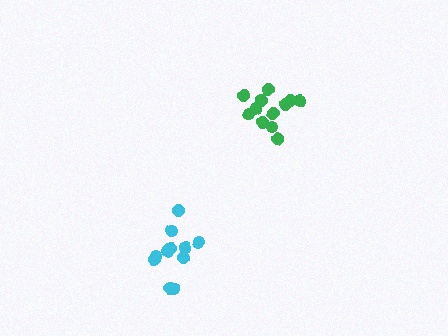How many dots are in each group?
Group 1: 12 dots, Group 2: 11 dots (23 total).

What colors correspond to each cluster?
The clusters are colored: green, cyan.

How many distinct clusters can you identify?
There are 2 distinct clusters.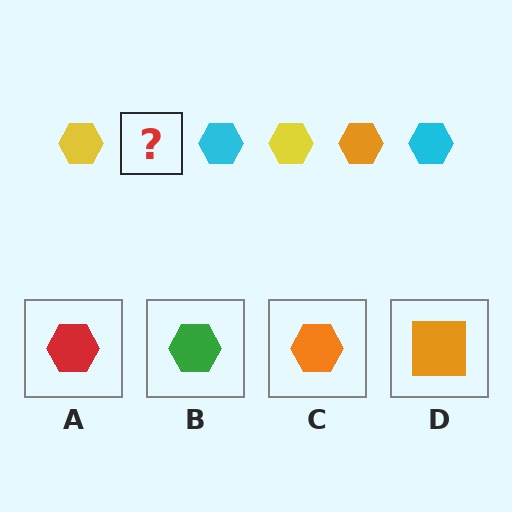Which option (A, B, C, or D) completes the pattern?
C.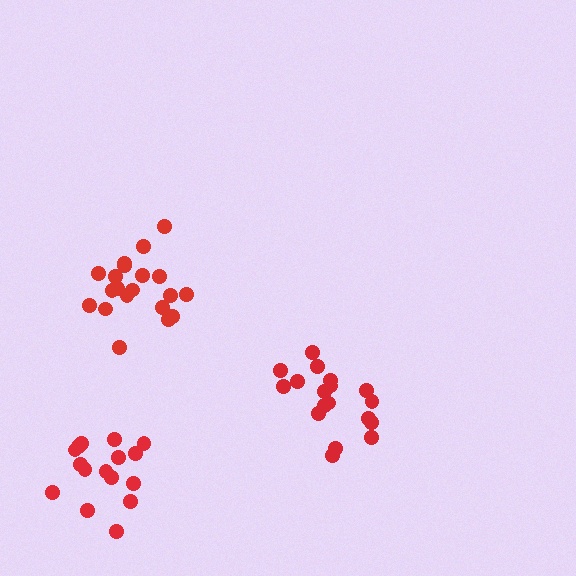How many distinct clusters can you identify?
There are 3 distinct clusters.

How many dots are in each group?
Group 1: 18 dots, Group 2: 20 dots, Group 3: 16 dots (54 total).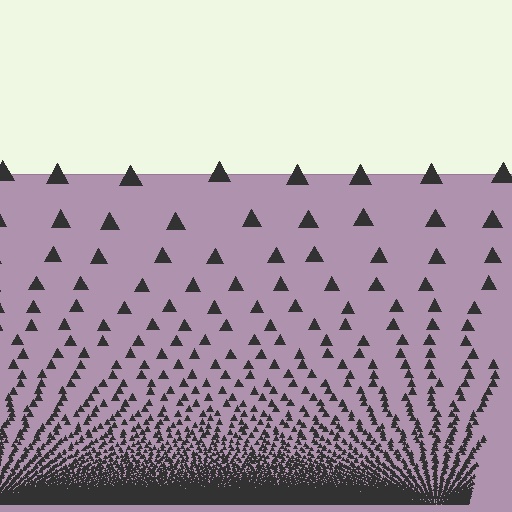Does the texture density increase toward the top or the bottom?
Density increases toward the bottom.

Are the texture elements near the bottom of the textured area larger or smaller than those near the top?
Smaller. The gradient is inverted — elements near the bottom are smaller and denser.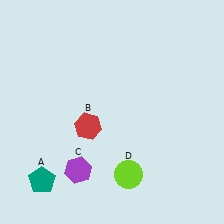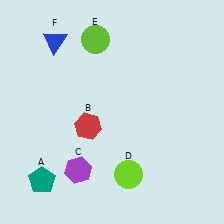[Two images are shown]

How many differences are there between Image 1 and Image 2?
There are 2 differences between the two images.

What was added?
A lime circle (E), a blue triangle (F) were added in Image 2.